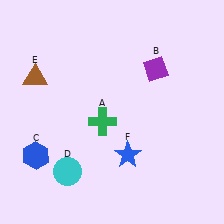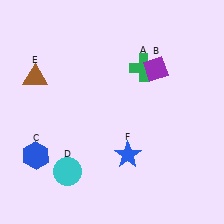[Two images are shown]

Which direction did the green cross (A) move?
The green cross (A) moved up.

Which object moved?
The green cross (A) moved up.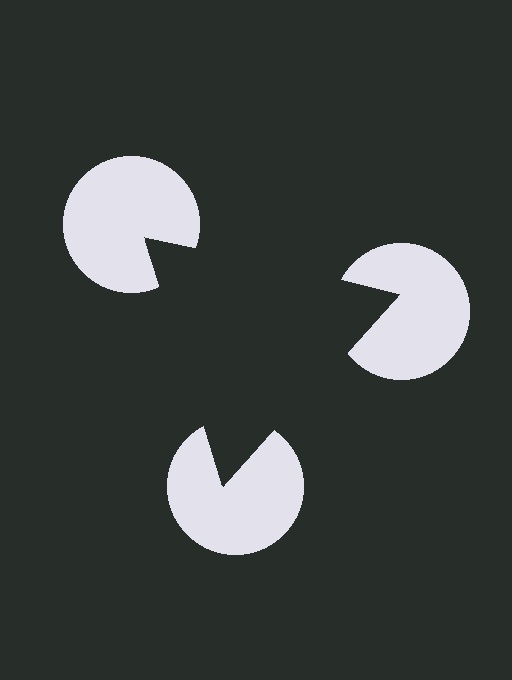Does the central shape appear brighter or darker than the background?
It typically appears slightly darker than the background, even though no actual brightness change is drawn.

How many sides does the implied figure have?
3 sides.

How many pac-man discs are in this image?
There are 3 — one at each vertex of the illusory triangle.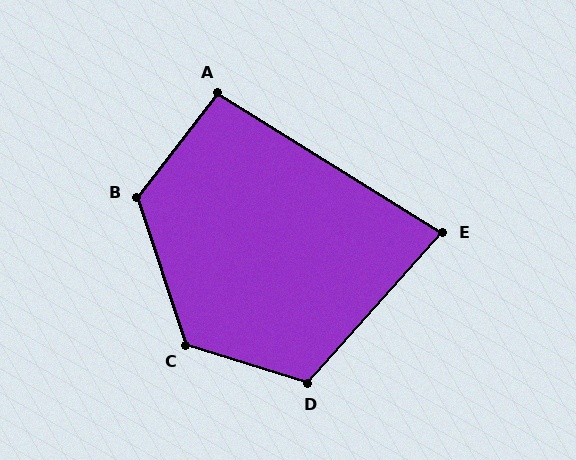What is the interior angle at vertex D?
Approximately 115 degrees (obtuse).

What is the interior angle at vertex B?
Approximately 124 degrees (obtuse).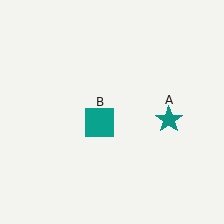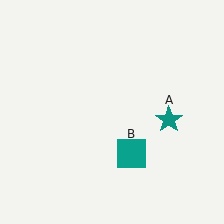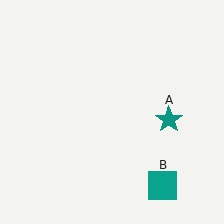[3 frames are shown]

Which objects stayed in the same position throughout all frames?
Teal star (object A) remained stationary.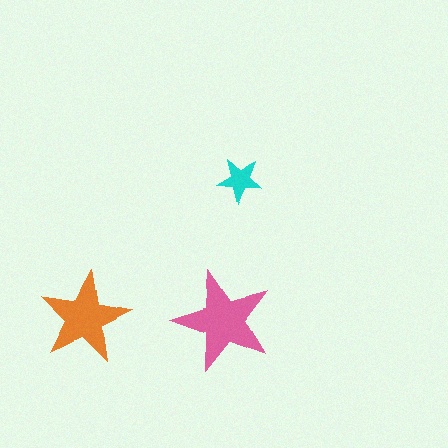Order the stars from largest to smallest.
the pink one, the orange one, the cyan one.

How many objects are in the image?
There are 3 objects in the image.